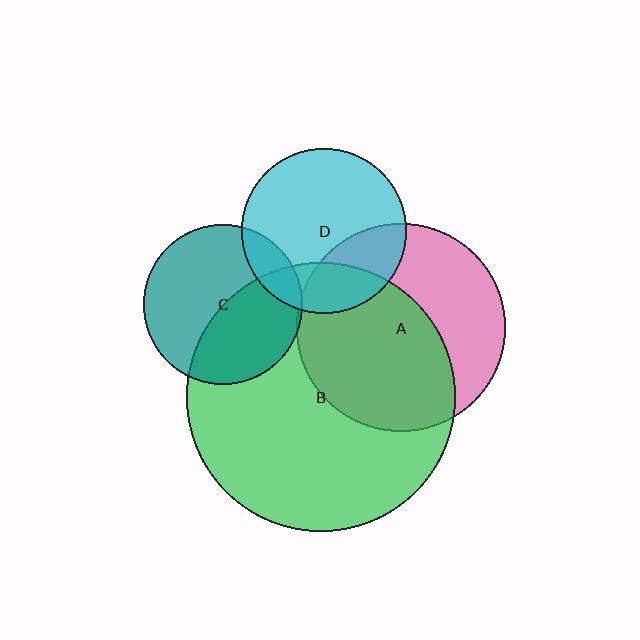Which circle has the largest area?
Circle B (green).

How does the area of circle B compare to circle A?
Approximately 1.7 times.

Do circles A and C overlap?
Yes.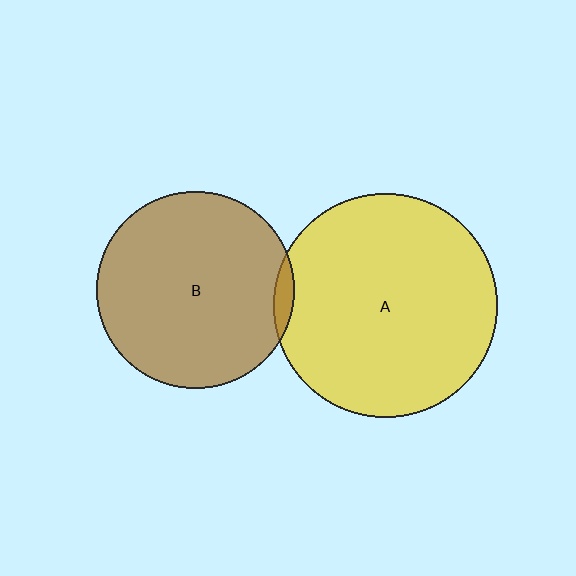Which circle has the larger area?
Circle A (yellow).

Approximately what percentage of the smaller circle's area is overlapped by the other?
Approximately 5%.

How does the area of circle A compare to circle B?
Approximately 1.3 times.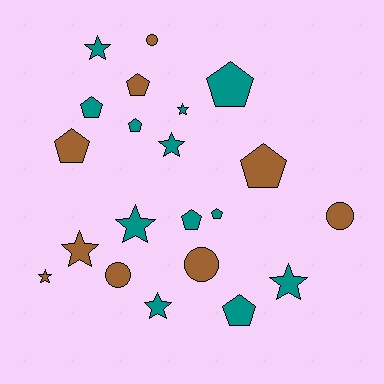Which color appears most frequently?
Teal, with 12 objects.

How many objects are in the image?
There are 21 objects.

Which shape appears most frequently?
Pentagon, with 9 objects.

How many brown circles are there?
There are 4 brown circles.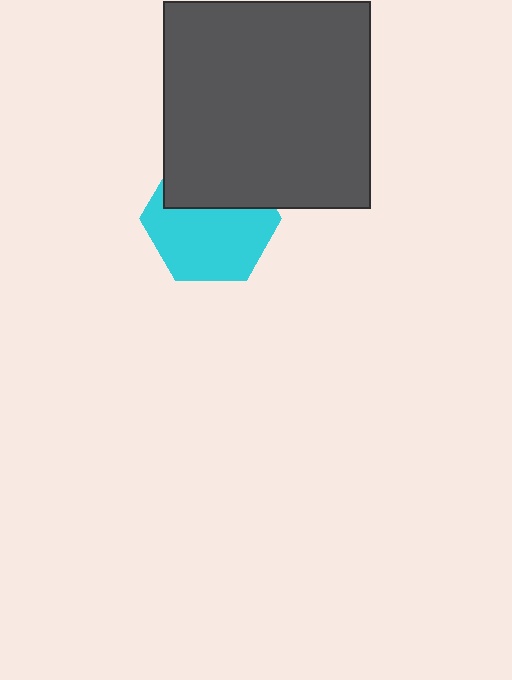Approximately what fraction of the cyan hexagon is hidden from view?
Roughly 38% of the cyan hexagon is hidden behind the dark gray square.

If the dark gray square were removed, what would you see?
You would see the complete cyan hexagon.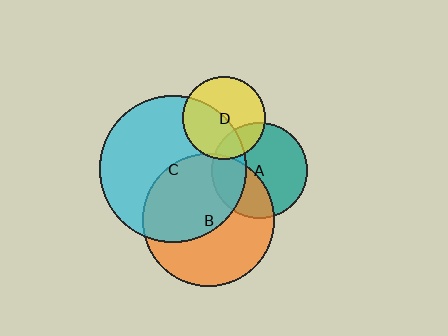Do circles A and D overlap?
Yes.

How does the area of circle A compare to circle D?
Approximately 1.4 times.